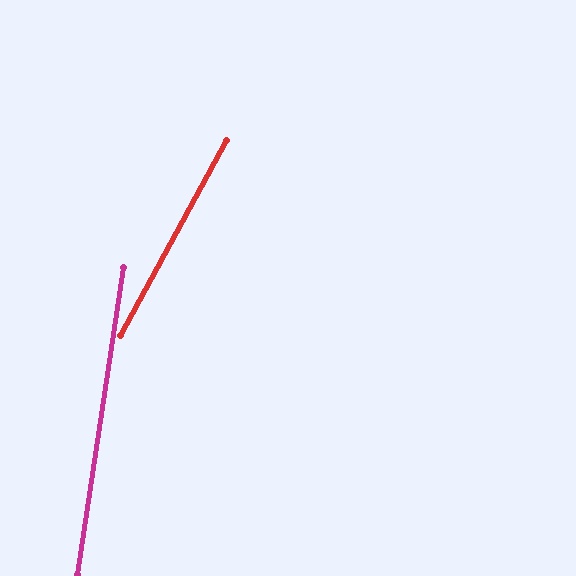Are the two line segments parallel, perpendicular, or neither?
Neither parallel nor perpendicular — they differ by about 20°.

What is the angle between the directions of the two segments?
Approximately 20 degrees.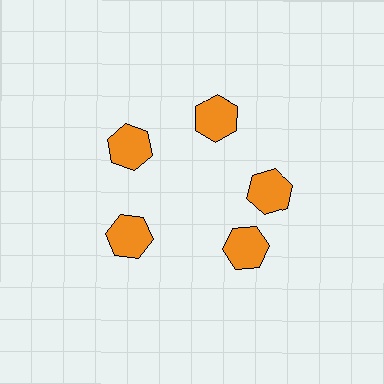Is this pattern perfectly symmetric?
No. The 5 orange hexagons are arranged in a ring, but one element near the 5 o'clock position is rotated out of alignment along the ring, breaking the 5-fold rotational symmetry.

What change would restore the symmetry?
The symmetry would be restored by rotating it back into even spacing with its neighbors so that all 5 hexagons sit at equal angles and equal distance from the center.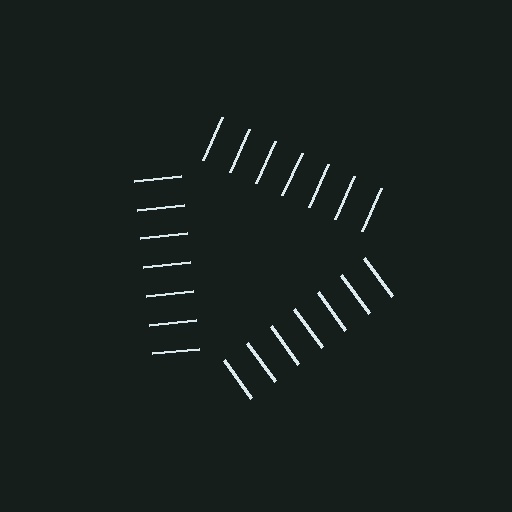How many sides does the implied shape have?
3 sides — the line-ends trace a triangle.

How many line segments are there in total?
21 — 7 along each of the 3 edges.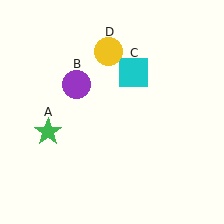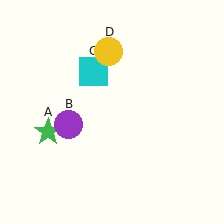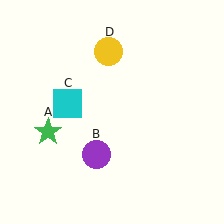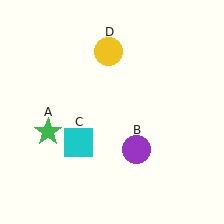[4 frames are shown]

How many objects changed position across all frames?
2 objects changed position: purple circle (object B), cyan square (object C).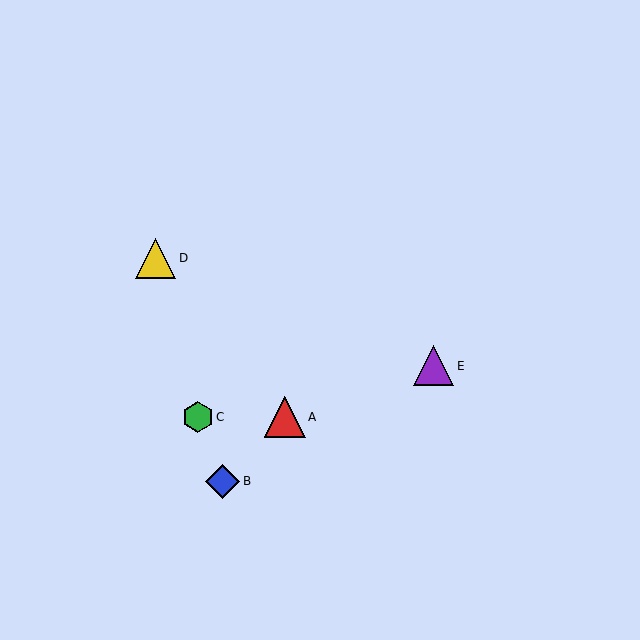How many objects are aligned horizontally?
2 objects (A, C) are aligned horizontally.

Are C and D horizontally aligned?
No, C is at y≈417 and D is at y≈258.